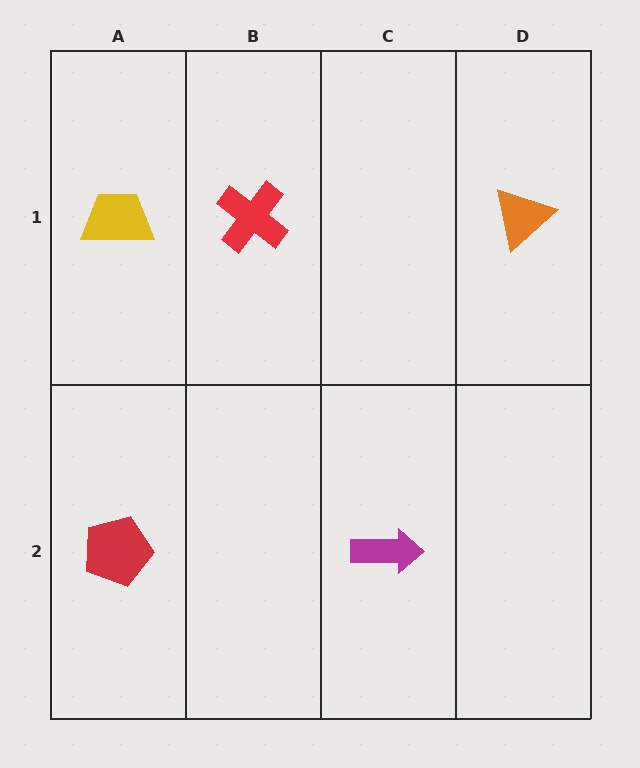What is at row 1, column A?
A yellow trapezoid.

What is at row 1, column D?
An orange triangle.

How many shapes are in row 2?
2 shapes.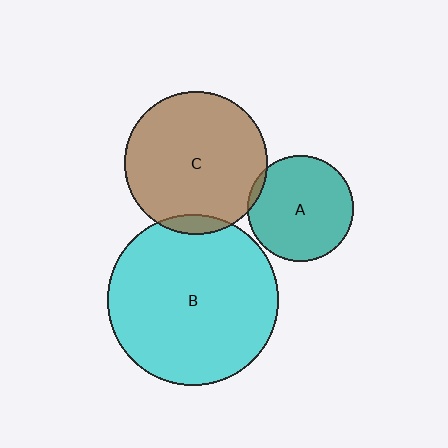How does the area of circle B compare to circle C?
Approximately 1.4 times.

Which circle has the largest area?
Circle B (cyan).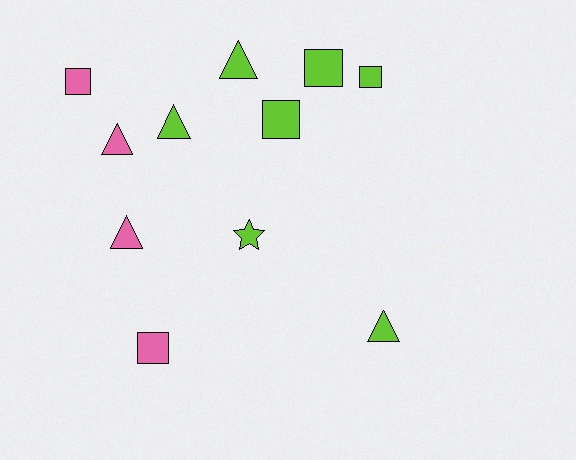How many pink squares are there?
There are 2 pink squares.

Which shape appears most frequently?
Square, with 5 objects.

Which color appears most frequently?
Lime, with 7 objects.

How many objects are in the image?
There are 11 objects.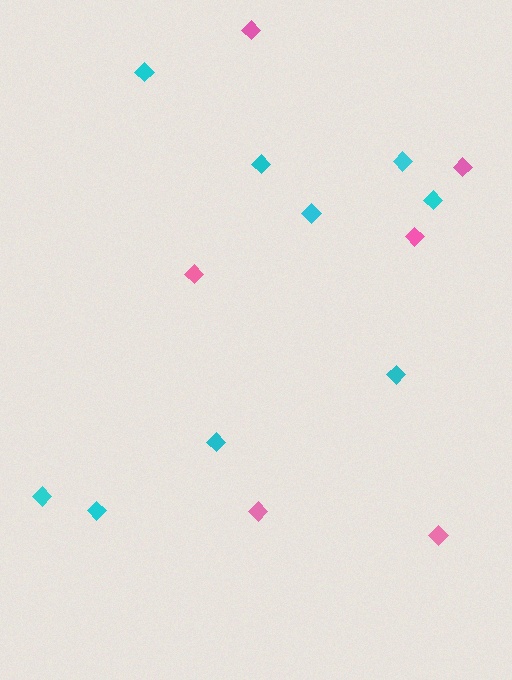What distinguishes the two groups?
There are 2 groups: one group of cyan diamonds (9) and one group of pink diamonds (6).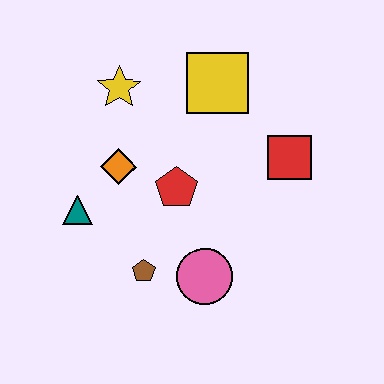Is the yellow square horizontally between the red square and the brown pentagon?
Yes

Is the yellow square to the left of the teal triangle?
No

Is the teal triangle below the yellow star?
Yes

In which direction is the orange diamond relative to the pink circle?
The orange diamond is above the pink circle.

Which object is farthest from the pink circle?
The yellow star is farthest from the pink circle.